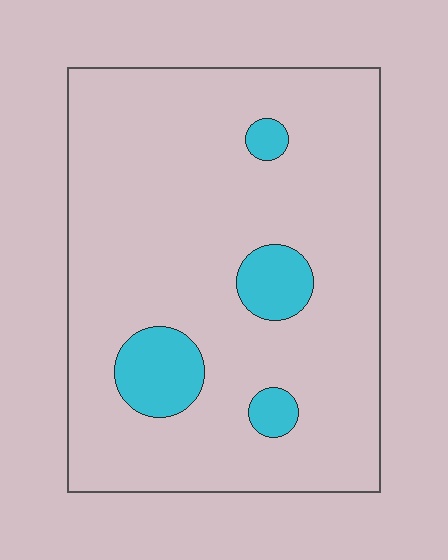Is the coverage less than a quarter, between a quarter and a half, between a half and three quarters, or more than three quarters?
Less than a quarter.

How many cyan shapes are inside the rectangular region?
4.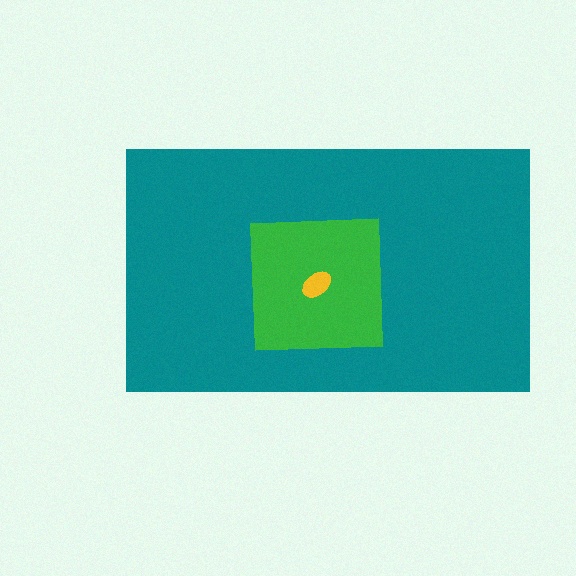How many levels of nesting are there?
3.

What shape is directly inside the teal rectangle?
The green square.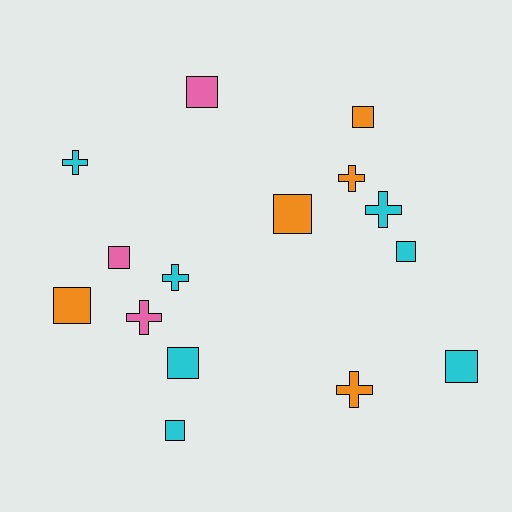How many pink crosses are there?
There is 1 pink cross.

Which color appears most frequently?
Cyan, with 7 objects.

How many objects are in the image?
There are 15 objects.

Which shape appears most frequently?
Square, with 9 objects.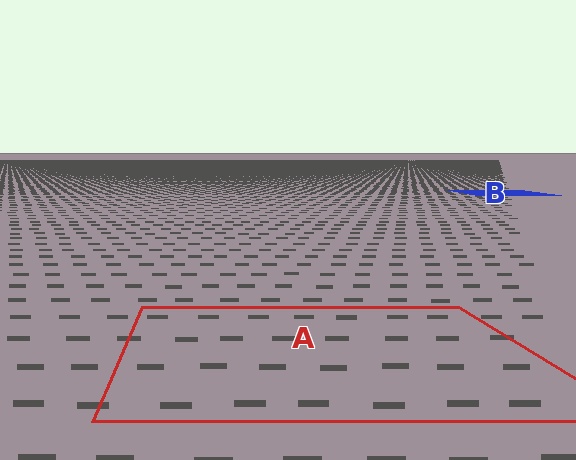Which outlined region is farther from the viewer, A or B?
Region B is farther from the viewer — the texture elements inside it appear smaller and more densely packed.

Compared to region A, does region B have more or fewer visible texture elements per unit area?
Region B has more texture elements per unit area — they are packed more densely because it is farther away.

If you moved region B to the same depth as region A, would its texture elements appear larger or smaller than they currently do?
They would appear larger. At a closer depth, the same texture elements are projected at a bigger on-screen size.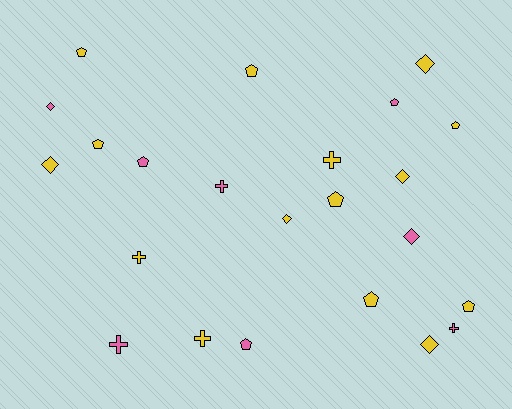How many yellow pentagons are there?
There are 7 yellow pentagons.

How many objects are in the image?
There are 23 objects.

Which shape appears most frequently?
Pentagon, with 10 objects.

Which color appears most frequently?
Yellow, with 15 objects.